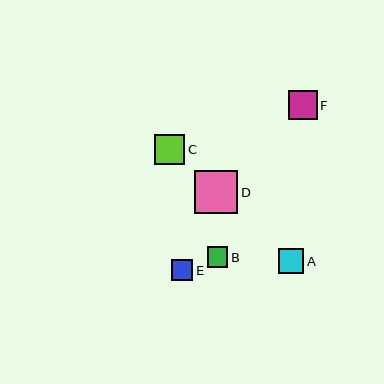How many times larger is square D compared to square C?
Square D is approximately 1.4 times the size of square C.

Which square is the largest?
Square D is the largest with a size of approximately 43 pixels.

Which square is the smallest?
Square B is the smallest with a size of approximately 21 pixels.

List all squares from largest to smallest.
From largest to smallest: D, C, F, A, E, B.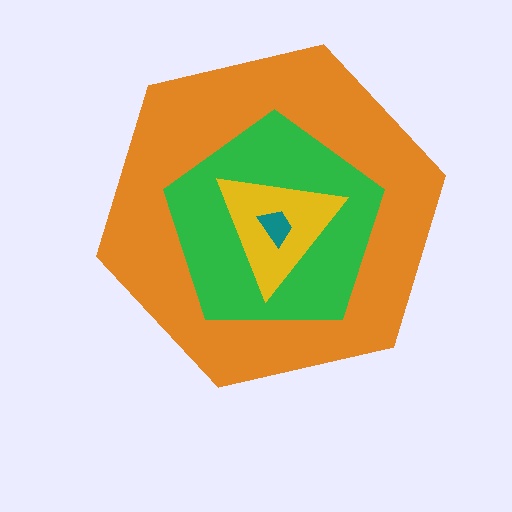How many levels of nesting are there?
4.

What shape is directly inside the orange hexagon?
The green pentagon.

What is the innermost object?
The teal trapezoid.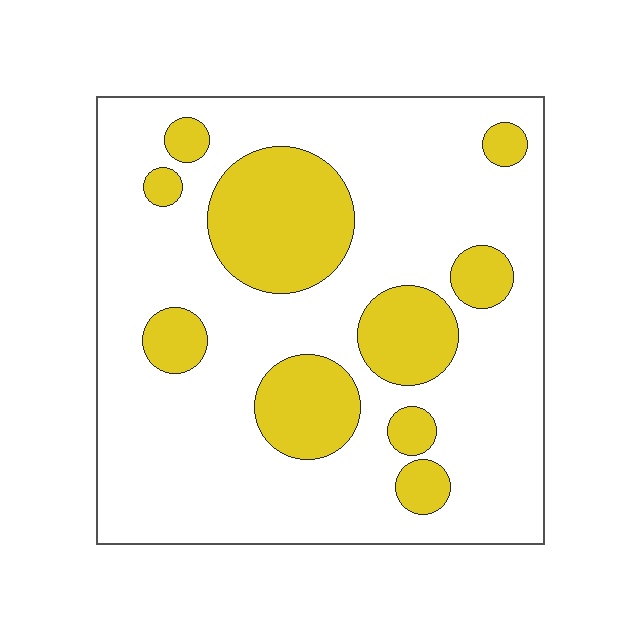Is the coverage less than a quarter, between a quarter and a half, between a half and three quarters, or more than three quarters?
Less than a quarter.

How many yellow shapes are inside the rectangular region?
10.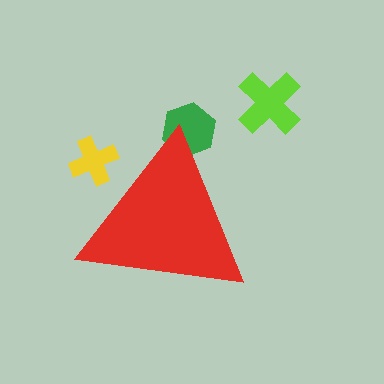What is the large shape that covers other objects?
A red triangle.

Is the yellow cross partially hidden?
Yes, the yellow cross is partially hidden behind the red triangle.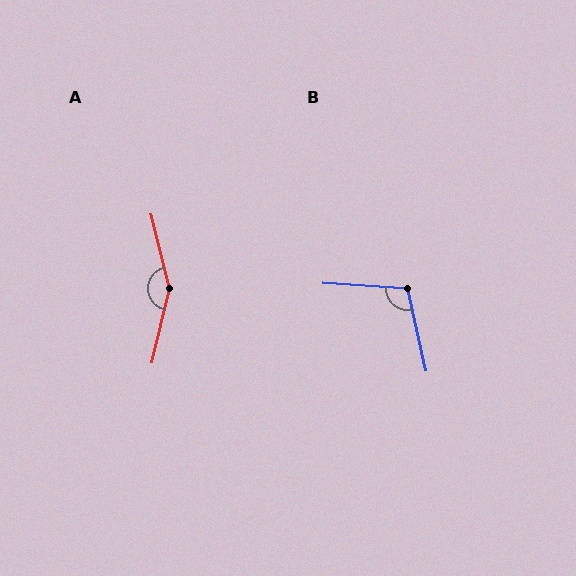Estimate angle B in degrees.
Approximately 106 degrees.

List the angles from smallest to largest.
B (106°), A (153°).